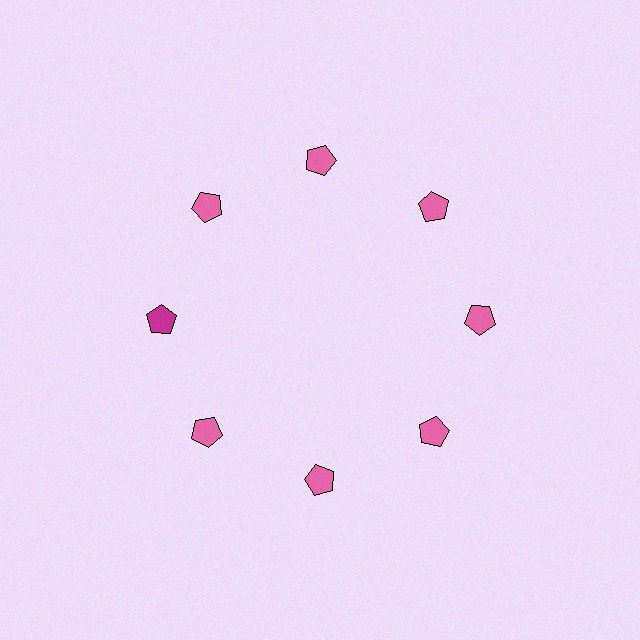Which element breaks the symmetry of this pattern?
The magenta pentagon at roughly the 9 o'clock position breaks the symmetry. All other shapes are pink pentagons.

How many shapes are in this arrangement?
There are 8 shapes arranged in a ring pattern.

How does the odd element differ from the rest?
It has a different color: magenta instead of pink.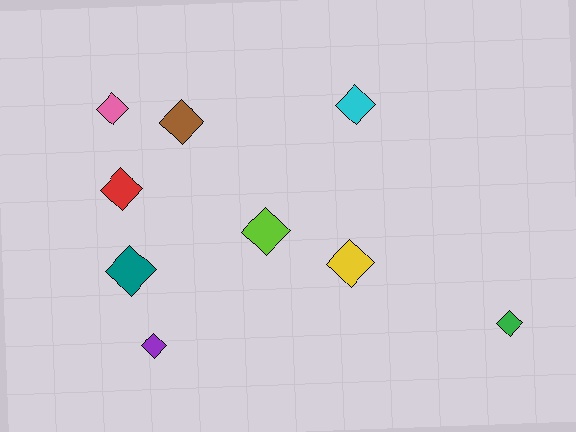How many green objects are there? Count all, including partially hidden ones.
There is 1 green object.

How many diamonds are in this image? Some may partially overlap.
There are 9 diamonds.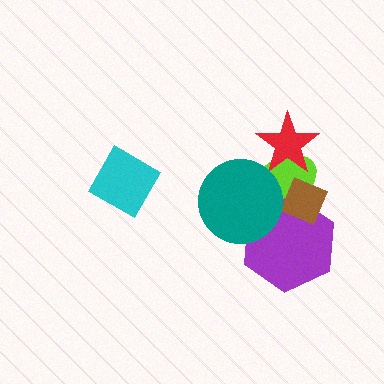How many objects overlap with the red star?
1 object overlaps with the red star.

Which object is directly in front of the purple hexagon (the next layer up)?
The brown diamond is directly in front of the purple hexagon.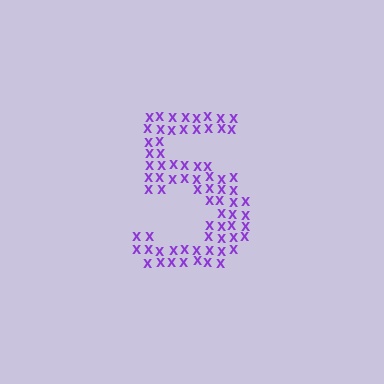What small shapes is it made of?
It is made of small letter X's.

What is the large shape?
The large shape is the digit 5.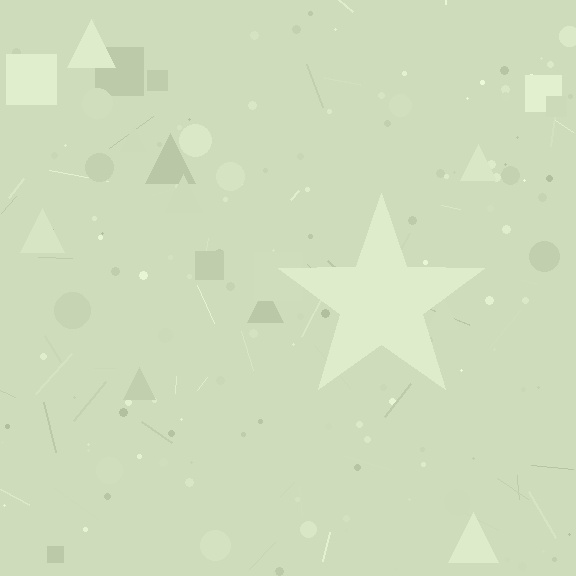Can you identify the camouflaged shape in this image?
The camouflaged shape is a star.